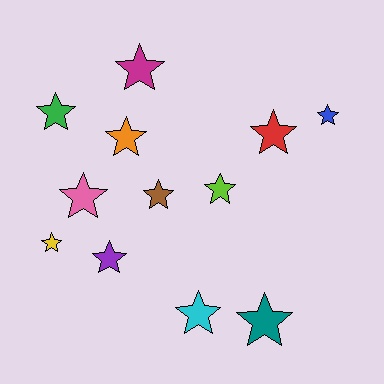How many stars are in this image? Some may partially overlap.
There are 12 stars.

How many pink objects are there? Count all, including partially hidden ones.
There is 1 pink object.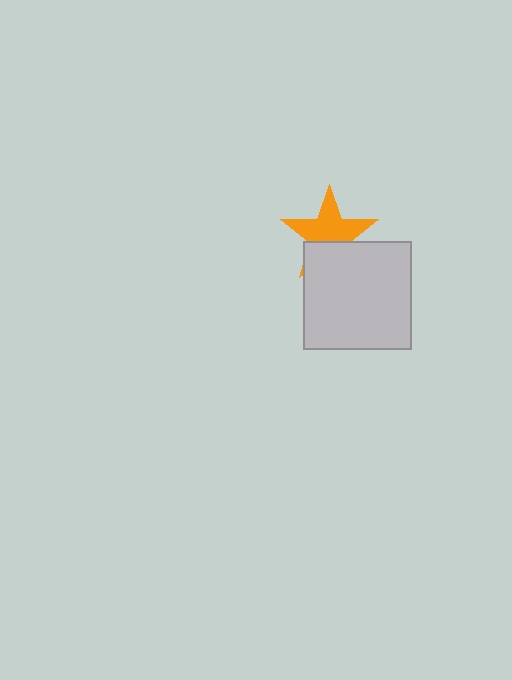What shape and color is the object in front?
The object in front is a light gray square.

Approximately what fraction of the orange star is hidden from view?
Roughly 37% of the orange star is hidden behind the light gray square.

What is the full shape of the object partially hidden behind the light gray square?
The partially hidden object is an orange star.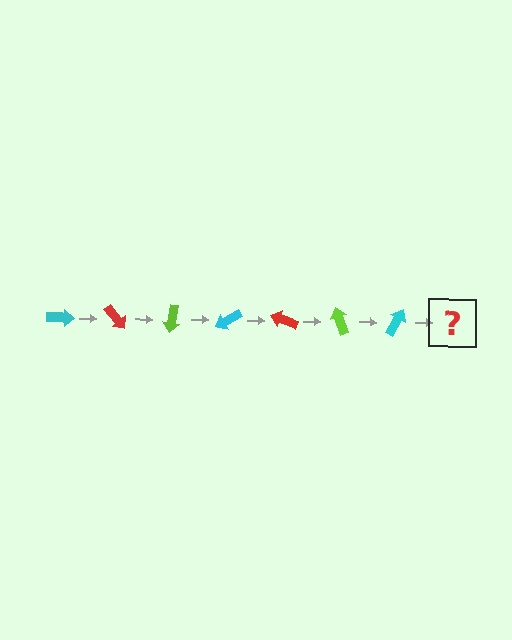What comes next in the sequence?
The next element should be a red arrow, rotated 350 degrees from the start.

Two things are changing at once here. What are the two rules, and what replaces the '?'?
The two rules are that it rotates 50 degrees each step and the color cycles through cyan, red, and lime. The '?' should be a red arrow, rotated 350 degrees from the start.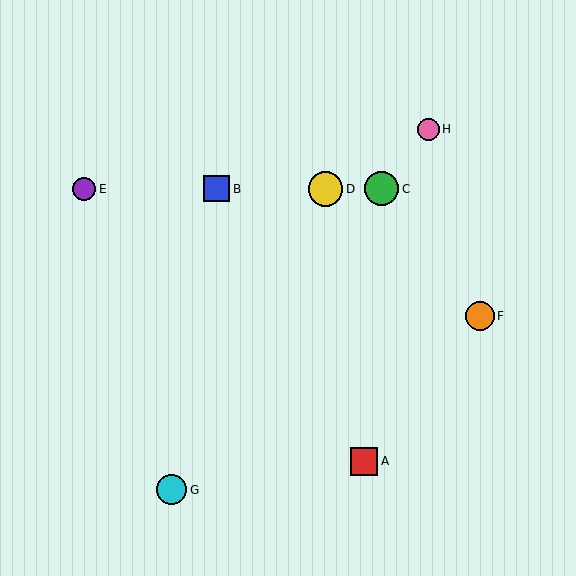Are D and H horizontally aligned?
No, D is at y≈189 and H is at y≈129.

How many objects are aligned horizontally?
4 objects (B, C, D, E) are aligned horizontally.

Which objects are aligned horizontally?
Objects B, C, D, E are aligned horizontally.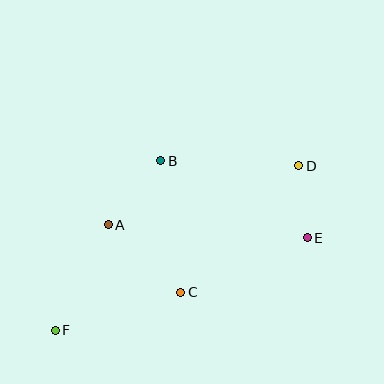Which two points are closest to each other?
Points D and E are closest to each other.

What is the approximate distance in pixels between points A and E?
The distance between A and E is approximately 199 pixels.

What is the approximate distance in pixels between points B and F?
The distance between B and F is approximately 199 pixels.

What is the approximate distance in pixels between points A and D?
The distance between A and D is approximately 199 pixels.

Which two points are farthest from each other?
Points D and F are farthest from each other.